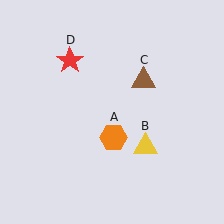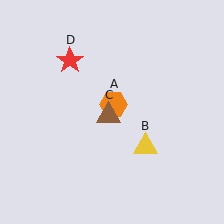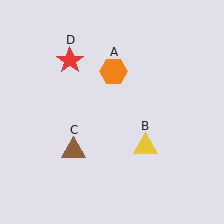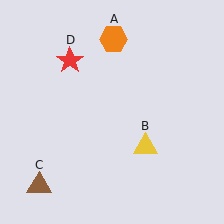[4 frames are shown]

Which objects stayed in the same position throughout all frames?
Yellow triangle (object B) and red star (object D) remained stationary.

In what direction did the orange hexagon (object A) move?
The orange hexagon (object A) moved up.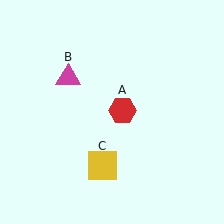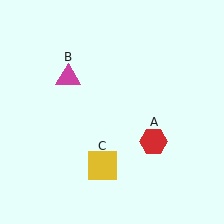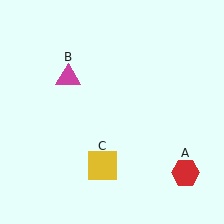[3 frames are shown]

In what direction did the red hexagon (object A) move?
The red hexagon (object A) moved down and to the right.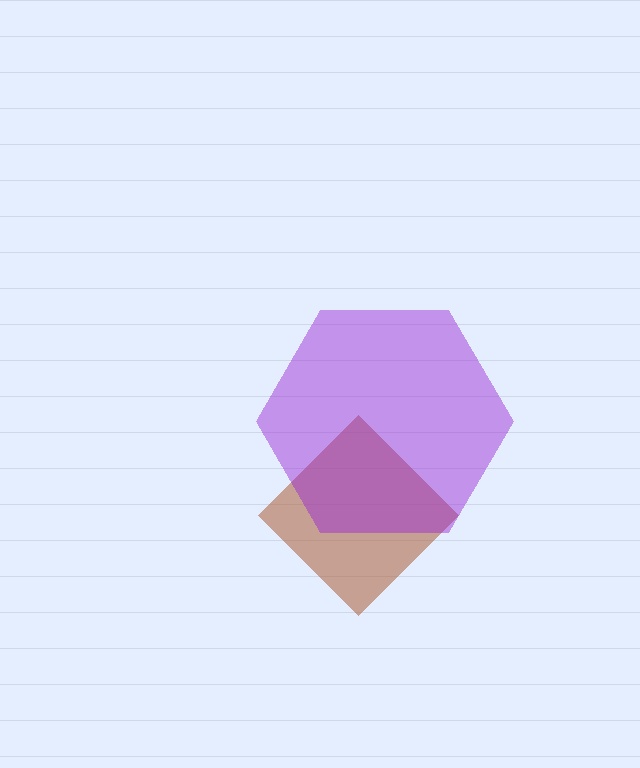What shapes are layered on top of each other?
The layered shapes are: a brown diamond, a purple hexagon.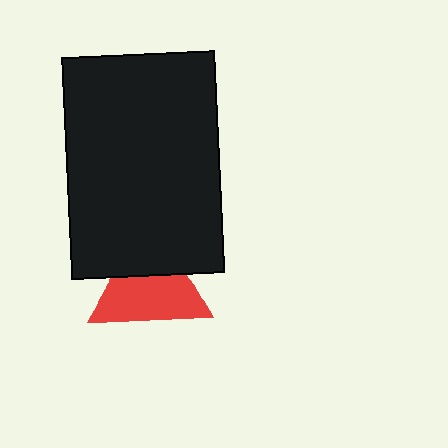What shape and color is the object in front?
The object in front is a black rectangle.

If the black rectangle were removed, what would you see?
You would see the complete red triangle.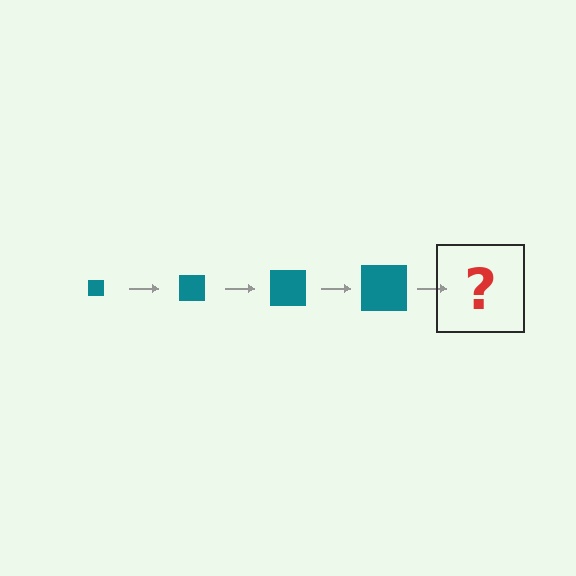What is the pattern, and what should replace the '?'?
The pattern is that the square gets progressively larger each step. The '?' should be a teal square, larger than the previous one.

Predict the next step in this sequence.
The next step is a teal square, larger than the previous one.